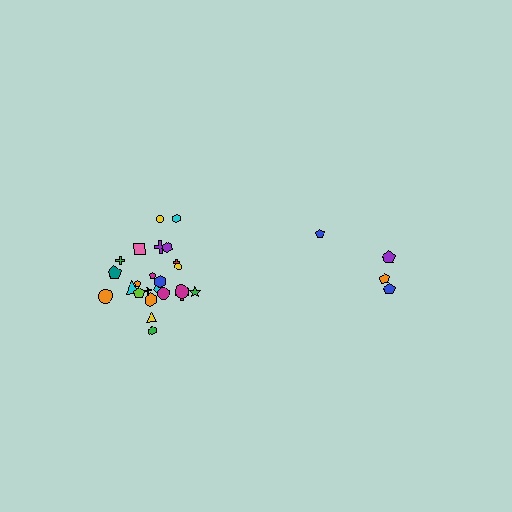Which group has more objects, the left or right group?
The left group.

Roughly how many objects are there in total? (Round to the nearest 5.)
Roughly 30 objects in total.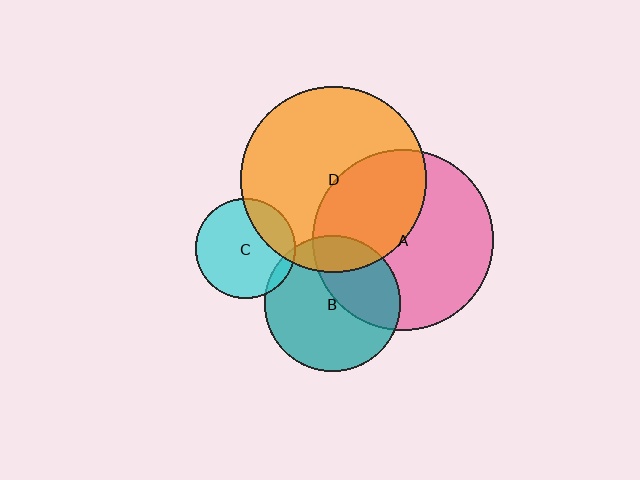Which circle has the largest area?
Circle D (orange).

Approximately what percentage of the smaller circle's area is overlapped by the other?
Approximately 40%.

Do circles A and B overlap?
Yes.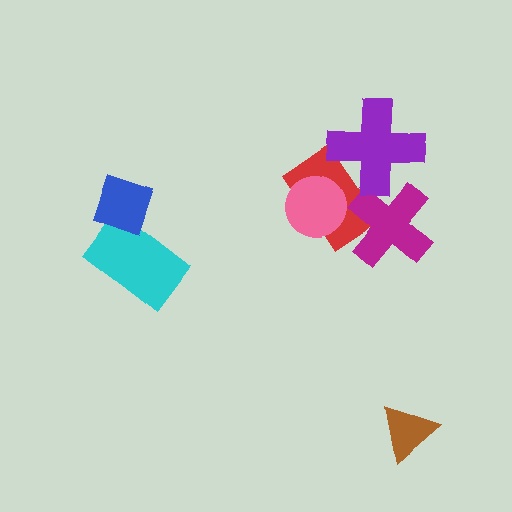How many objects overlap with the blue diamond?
1 object overlaps with the blue diamond.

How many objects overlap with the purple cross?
2 objects overlap with the purple cross.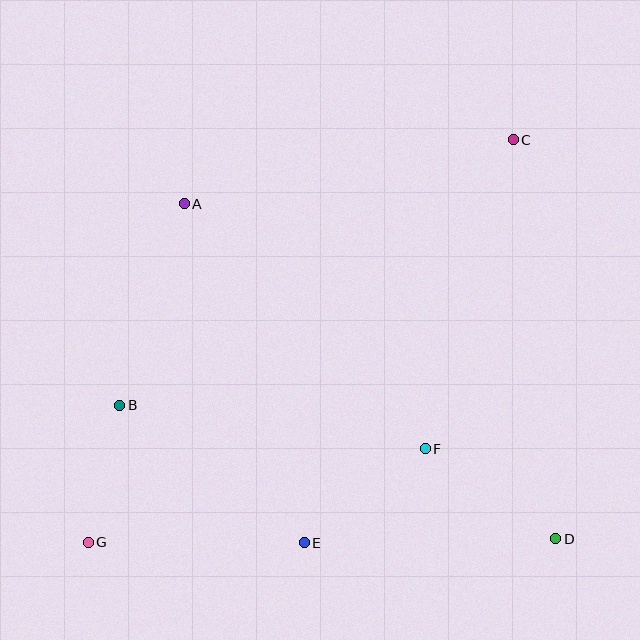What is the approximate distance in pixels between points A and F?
The distance between A and F is approximately 344 pixels.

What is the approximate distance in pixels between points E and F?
The distance between E and F is approximately 153 pixels.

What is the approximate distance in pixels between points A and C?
The distance between A and C is approximately 335 pixels.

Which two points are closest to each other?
Points B and G are closest to each other.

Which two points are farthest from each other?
Points C and G are farthest from each other.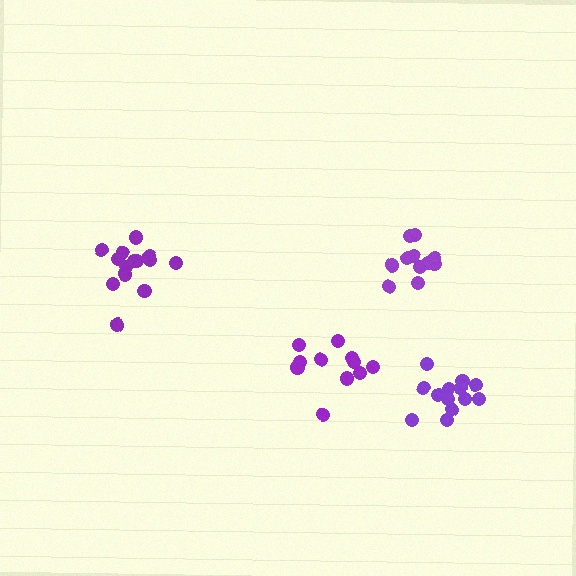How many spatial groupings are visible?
There are 4 spatial groupings.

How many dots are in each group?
Group 1: 11 dots, Group 2: 14 dots, Group 3: 11 dots, Group 4: 15 dots (51 total).